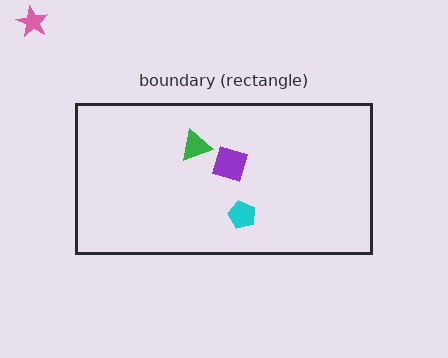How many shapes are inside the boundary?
3 inside, 1 outside.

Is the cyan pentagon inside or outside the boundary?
Inside.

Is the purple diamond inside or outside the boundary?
Inside.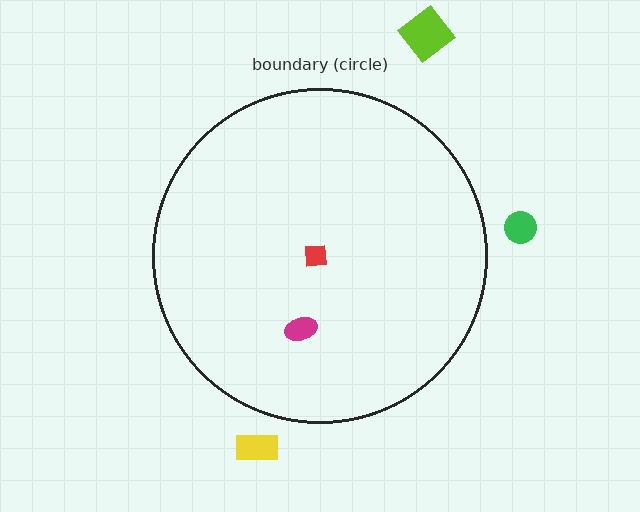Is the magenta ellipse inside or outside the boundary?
Inside.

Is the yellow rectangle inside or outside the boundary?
Outside.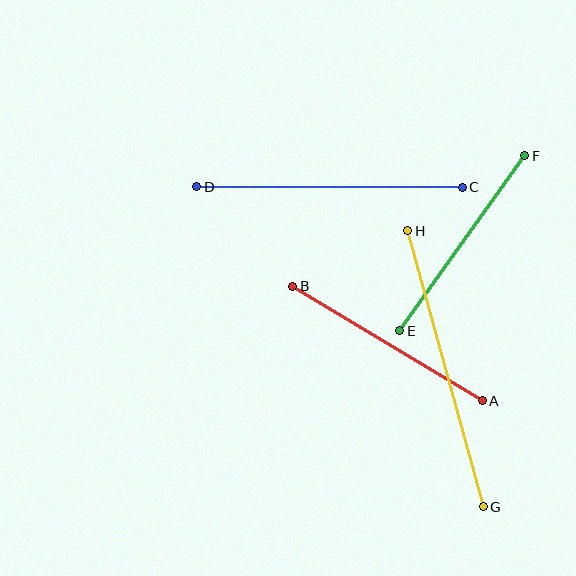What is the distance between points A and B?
The distance is approximately 221 pixels.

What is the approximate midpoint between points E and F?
The midpoint is at approximately (462, 243) pixels.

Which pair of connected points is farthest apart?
Points G and H are farthest apart.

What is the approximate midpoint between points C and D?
The midpoint is at approximately (329, 187) pixels.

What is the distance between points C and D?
The distance is approximately 265 pixels.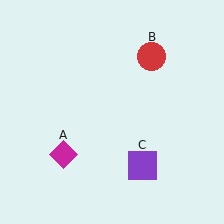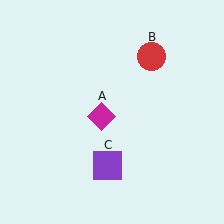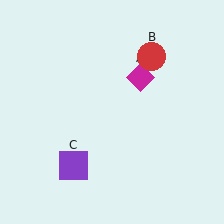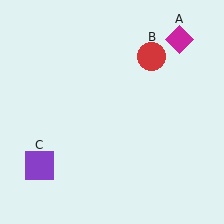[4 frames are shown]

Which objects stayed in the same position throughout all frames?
Red circle (object B) remained stationary.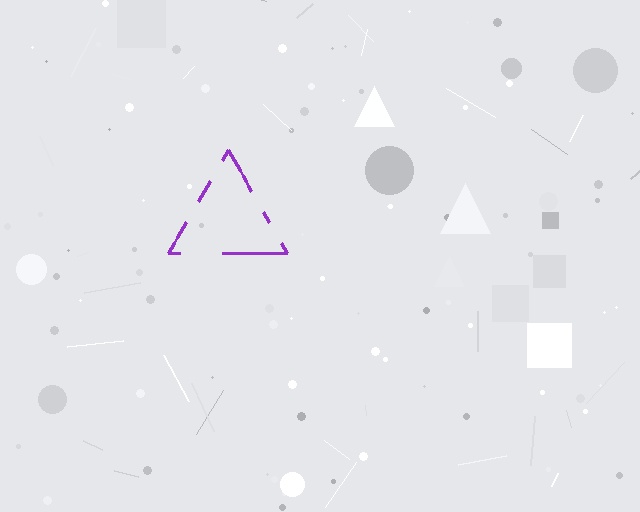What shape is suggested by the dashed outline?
The dashed outline suggests a triangle.